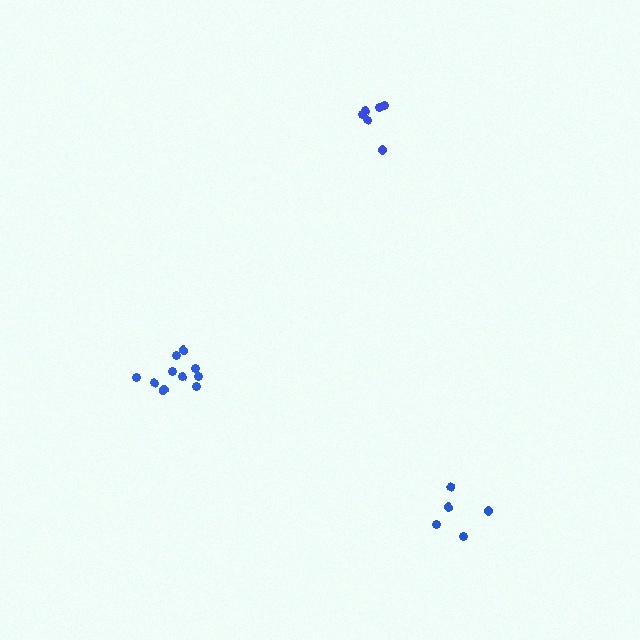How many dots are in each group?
Group 1: 5 dots, Group 2: 6 dots, Group 3: 10 dots (21 total).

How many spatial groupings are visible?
There are 3 spatial groupings.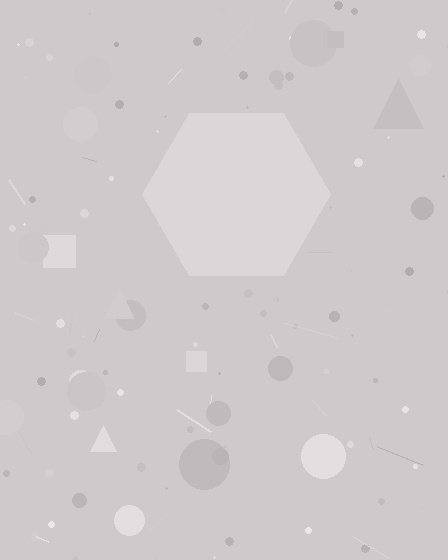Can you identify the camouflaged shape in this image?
The camouflaged shape is a hexagon.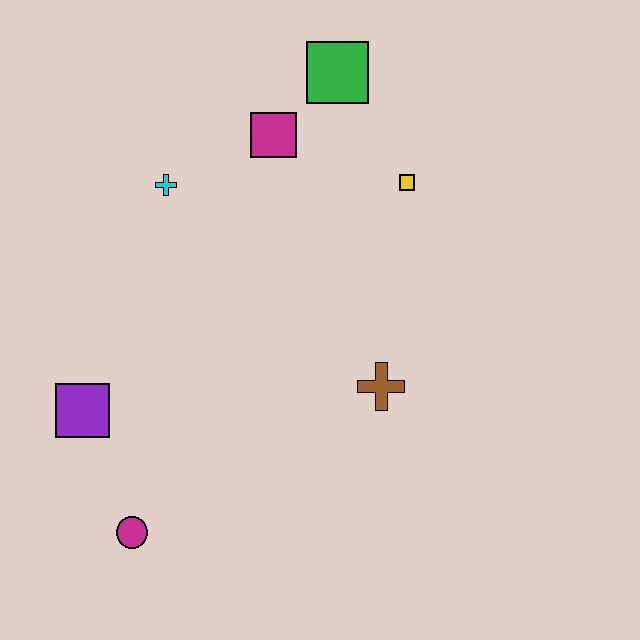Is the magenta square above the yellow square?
Yes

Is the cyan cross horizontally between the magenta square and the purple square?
Yes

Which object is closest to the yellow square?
The green square is closest to the yellow square.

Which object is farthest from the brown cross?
The green square is farthest from the brown cross.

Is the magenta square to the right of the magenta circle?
Yes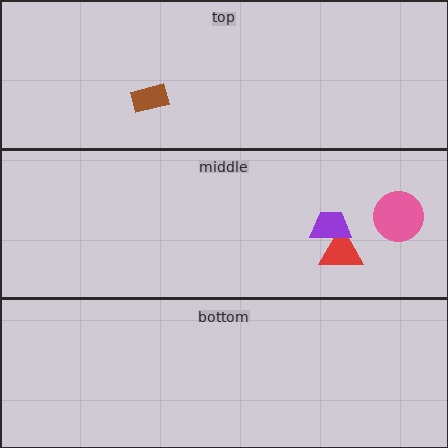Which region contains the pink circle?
The middle region.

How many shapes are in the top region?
1.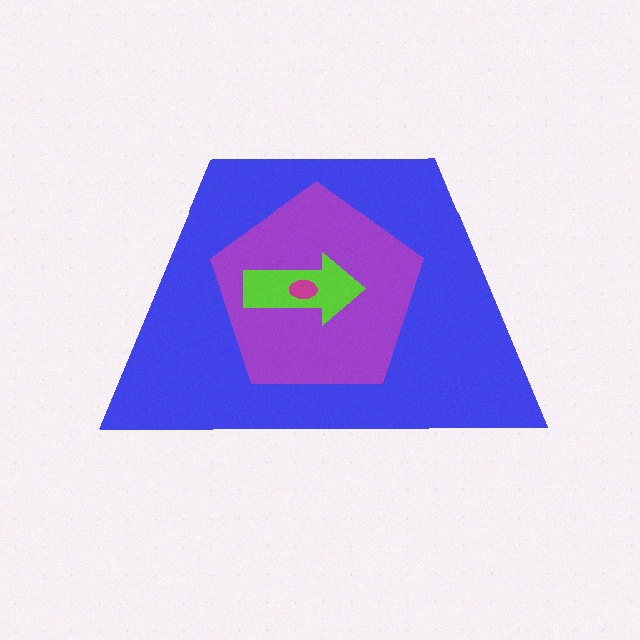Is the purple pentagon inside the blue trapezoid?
Yes.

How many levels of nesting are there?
4.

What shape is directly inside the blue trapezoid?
The purple pentagon.